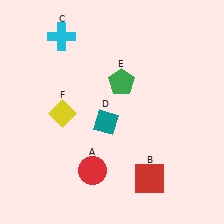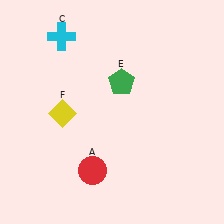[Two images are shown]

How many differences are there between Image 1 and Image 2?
There are 2 differences between the two images.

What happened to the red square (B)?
The red square (B) was removed in Image 2. It was in the bottom-right area of Image 1.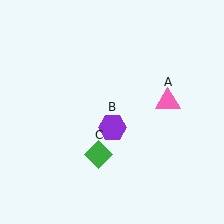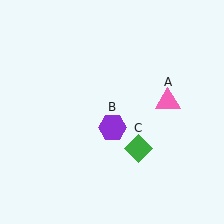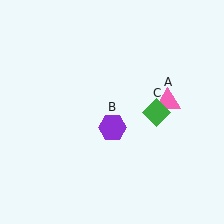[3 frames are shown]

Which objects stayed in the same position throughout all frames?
Pink triangle (object A) and purple hexagon (object B) remained stationary.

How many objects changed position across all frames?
1 object changed position: green diamond (object C).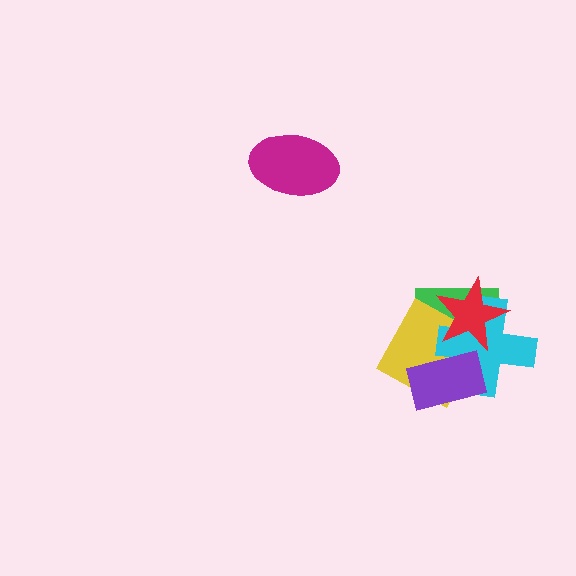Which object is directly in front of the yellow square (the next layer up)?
The cyan cross is directly in front of the yellow square.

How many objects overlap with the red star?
3 objects overlap with the red star.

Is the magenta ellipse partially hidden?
No, no other shape covers it.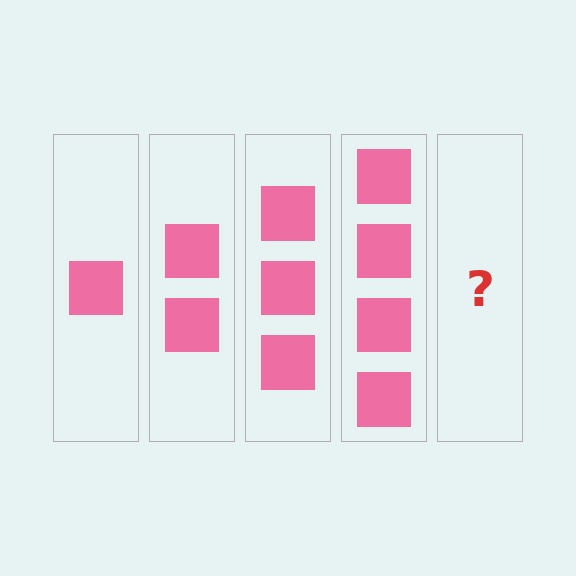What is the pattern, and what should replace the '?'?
The pattern is that each step adds one more square. The '?' should be 5 squares.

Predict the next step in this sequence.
The next step is 5 squares.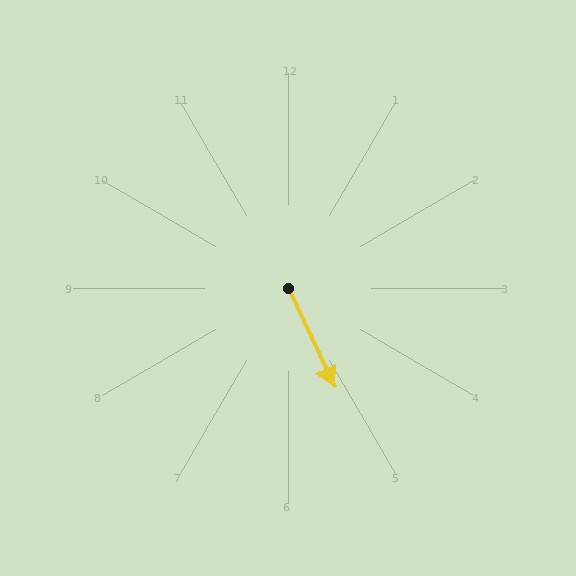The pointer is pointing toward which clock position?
Roughly 5 o'clock.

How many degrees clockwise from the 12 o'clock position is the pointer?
Approximately 155 degrees.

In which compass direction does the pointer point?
Southeast.